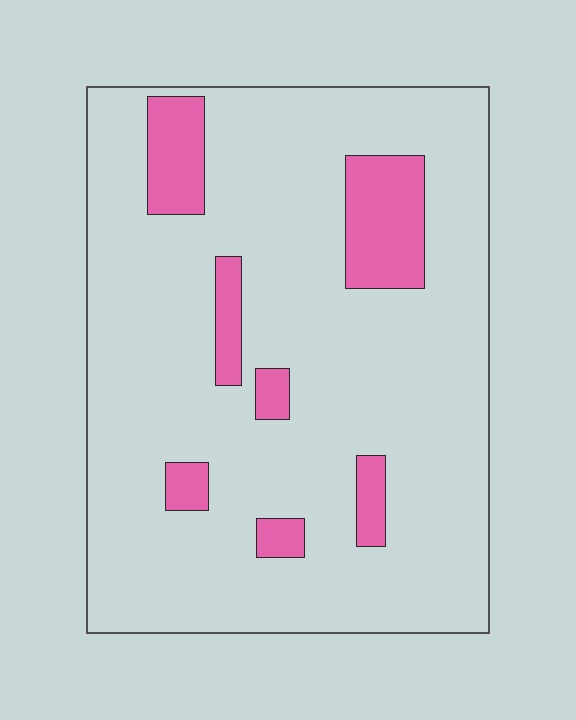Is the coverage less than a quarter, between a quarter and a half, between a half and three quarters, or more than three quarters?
Less than a quarter.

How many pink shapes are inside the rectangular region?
7.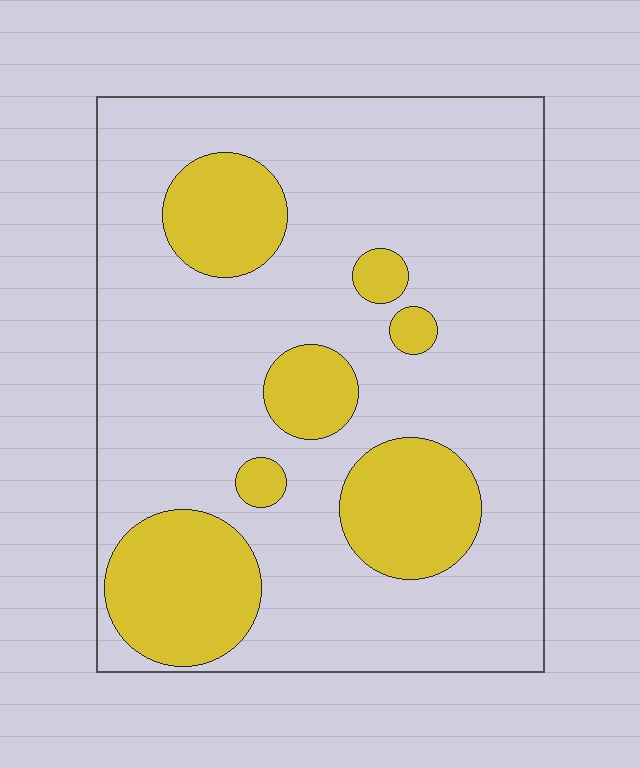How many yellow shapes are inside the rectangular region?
7.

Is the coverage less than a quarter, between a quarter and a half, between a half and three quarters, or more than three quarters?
Less than a quarter.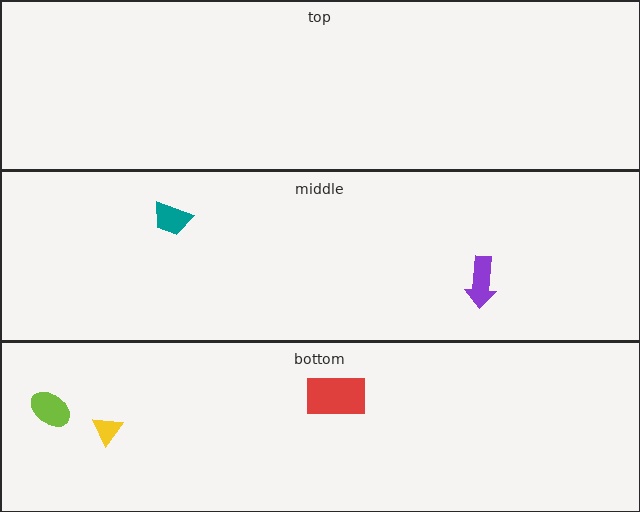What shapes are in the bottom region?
The red rectangle, the yellow triangle, the lime ellipse.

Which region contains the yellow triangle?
The bottom region.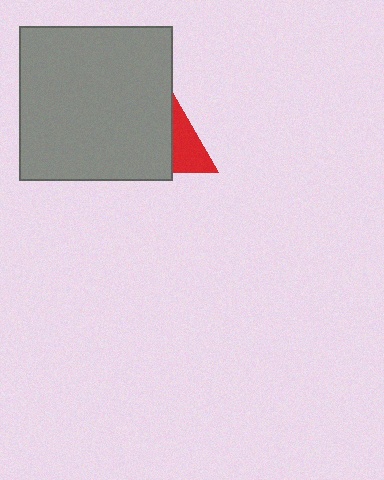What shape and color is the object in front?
The object in front is a gray square.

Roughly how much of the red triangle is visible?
A small part of it is visible (roughly 41%).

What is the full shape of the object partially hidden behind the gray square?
The partially hidden object is a red triangle.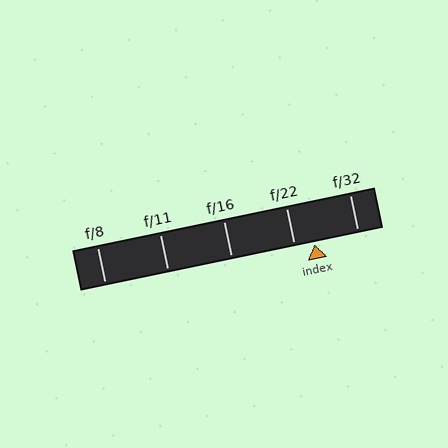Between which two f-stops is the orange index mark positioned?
The index mark is between f/22 and f/32.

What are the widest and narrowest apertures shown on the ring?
The widest aperture shown is f/8 and the narrowest is f/32.